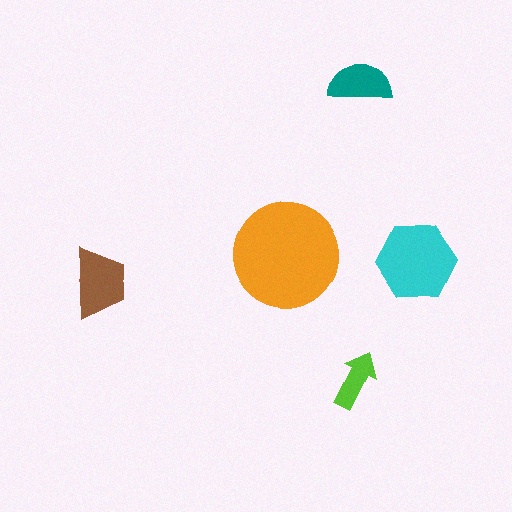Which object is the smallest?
The lime arrow.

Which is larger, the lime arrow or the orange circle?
The orange circle.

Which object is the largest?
The orange circle.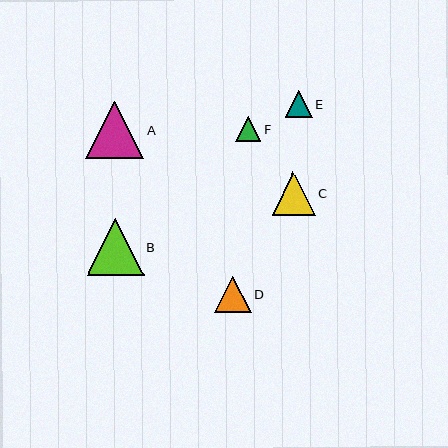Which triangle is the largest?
Triangle A is the largest with a size of approximately 58 pixels.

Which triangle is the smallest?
Triangle F is the smallest with a size of approximately 25 pixels.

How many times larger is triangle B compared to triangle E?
Triangle B is approximately 2.1 times the size of triangle E.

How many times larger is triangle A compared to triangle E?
Triangle A is approximately 2.1 times the size of triangle E.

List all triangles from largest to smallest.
From largest to smallest: A, B, C, D, E, F.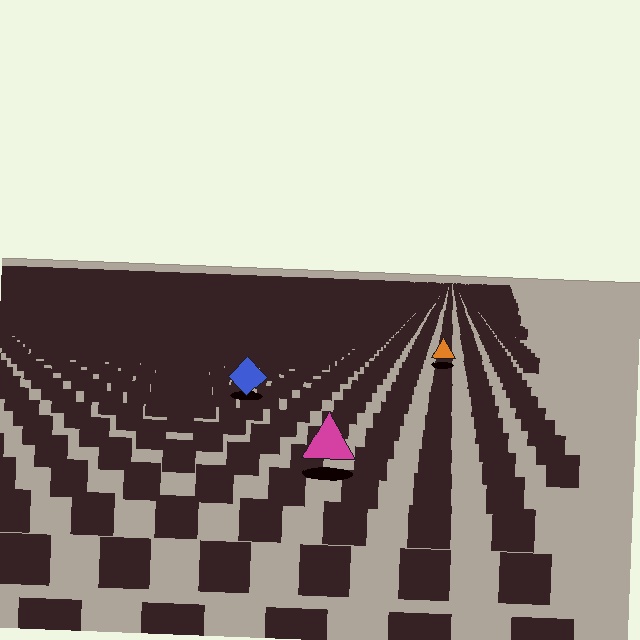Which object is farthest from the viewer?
The orange triangle is farthest from the viewer. It appears smaller and the ground texture around it is denser.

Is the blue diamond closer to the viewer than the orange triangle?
Yes. The blue diamond is closer — you can tell from the texture gradient: the ground texture is coarser near it.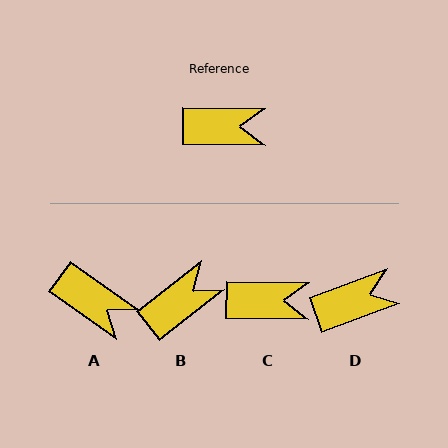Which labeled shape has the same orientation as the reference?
C.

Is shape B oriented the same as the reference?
No, it is off by about 39 degrees.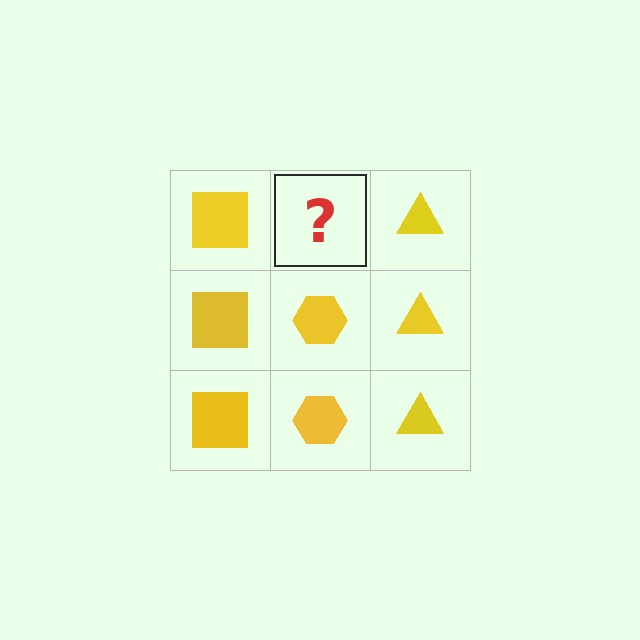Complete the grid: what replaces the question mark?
The question mark should be replaced with a yellow hexagon.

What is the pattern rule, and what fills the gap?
The rule is that each column has a consistent shape. The gap should be filled with a yellow hexagon.